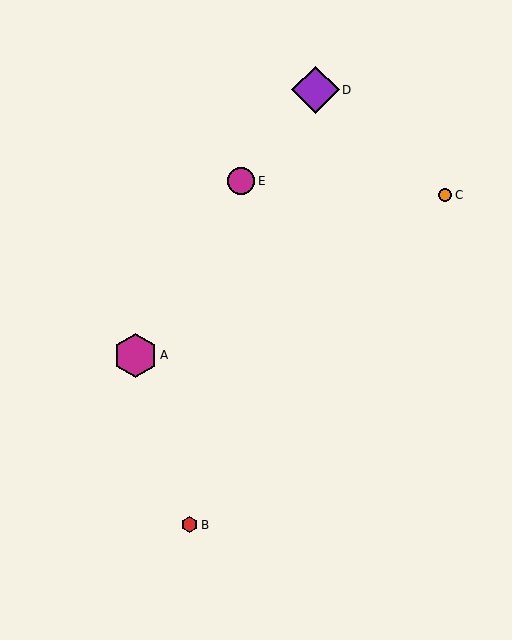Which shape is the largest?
The purple diamond (labeled D) is the largest.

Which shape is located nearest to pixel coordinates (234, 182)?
The magenta circle (labeled E) at (241, 181) is nearest to that location.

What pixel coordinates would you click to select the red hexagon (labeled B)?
Click at (190, 525) to select the red hexagon B.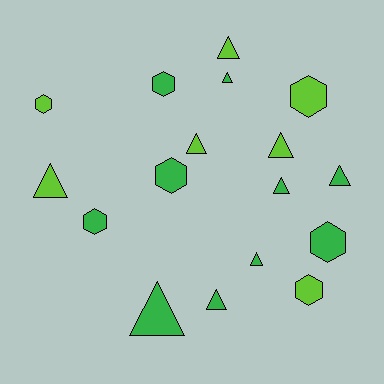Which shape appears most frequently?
Triangle, with 10 objects.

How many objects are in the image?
There are 17 objects.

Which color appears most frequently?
Green, with 10 objects.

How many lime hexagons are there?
There are 3 lime hexagons.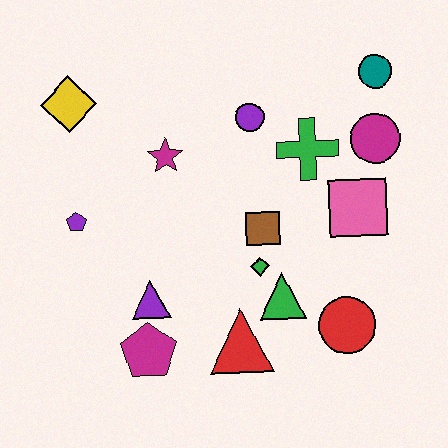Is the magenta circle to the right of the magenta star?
Yes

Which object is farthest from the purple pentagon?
The teal circle is farthest from the purple pentagon.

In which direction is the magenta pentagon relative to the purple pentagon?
The magenta pentagon is below the purple pentagon.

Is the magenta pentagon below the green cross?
Yes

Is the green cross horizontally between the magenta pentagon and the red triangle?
No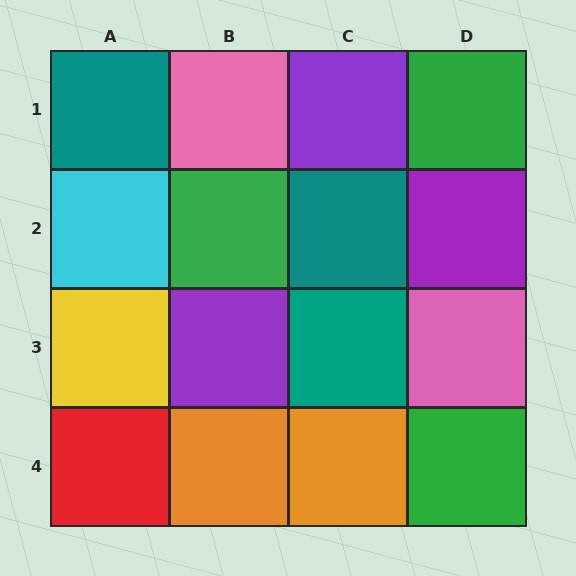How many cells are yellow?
1 cell is yellow.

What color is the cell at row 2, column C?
Teal.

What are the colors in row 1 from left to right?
Teal, pink, purple, green.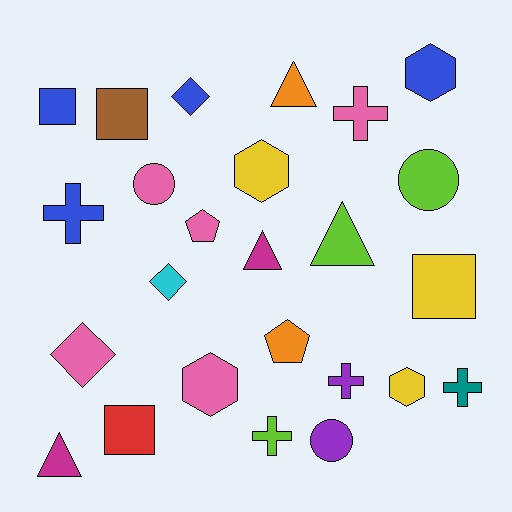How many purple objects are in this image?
There are 2 purple objects.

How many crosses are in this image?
There are 5 crosses.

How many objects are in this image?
There are 25 objects.